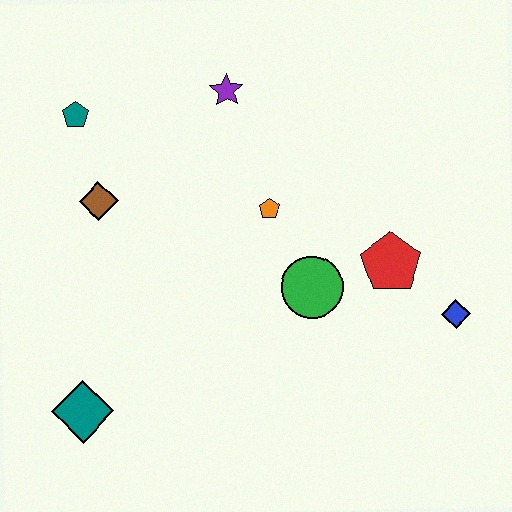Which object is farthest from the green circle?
The teal pentagon is farthest from the green circle.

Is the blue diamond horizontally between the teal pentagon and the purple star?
No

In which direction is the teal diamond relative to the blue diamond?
The teal diamond is to the left of the blue diamond.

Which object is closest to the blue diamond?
The red pentagon is closest to the blue diamond.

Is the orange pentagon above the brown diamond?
No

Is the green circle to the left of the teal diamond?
No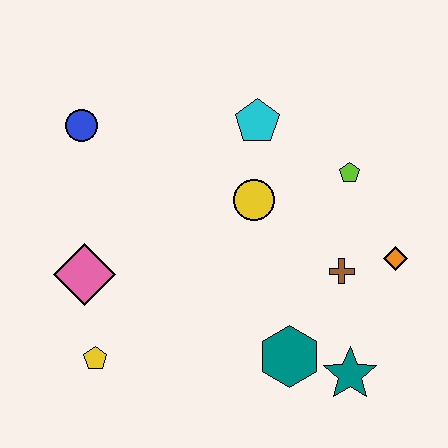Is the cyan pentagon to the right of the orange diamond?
No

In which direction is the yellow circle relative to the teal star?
The yellow circle is above the teal star.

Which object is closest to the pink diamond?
The yellow pentagon is closest to the pink diamond.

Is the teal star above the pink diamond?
No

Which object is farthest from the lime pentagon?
The yellow pentagon is farthest from the lime pentagon.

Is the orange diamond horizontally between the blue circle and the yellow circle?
No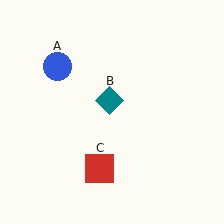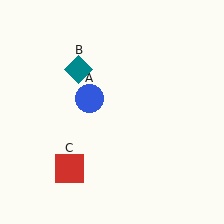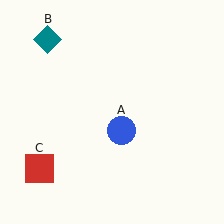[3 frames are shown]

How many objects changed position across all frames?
3 objects changed position: blue circle (object A), teal diamond (object B), red square (object C).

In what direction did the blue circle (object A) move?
The blue circle (object A) moved down and to the right.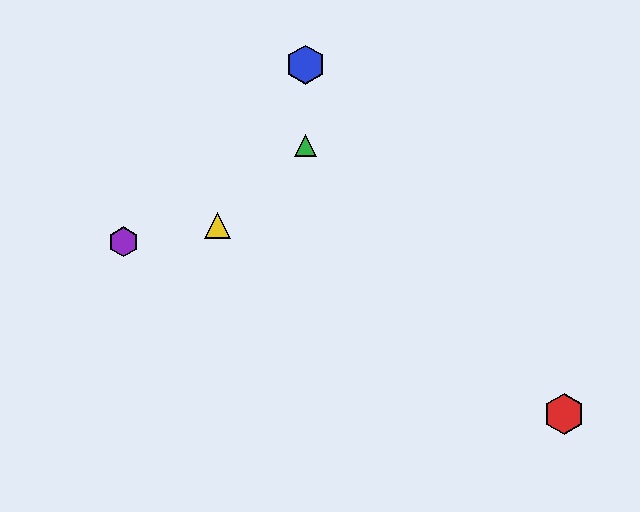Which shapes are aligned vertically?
The blue hexagon, the green triangle are aligned vertically.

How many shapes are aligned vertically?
2 shapes (the blue hexagon, the green triangle) are aligned vertically.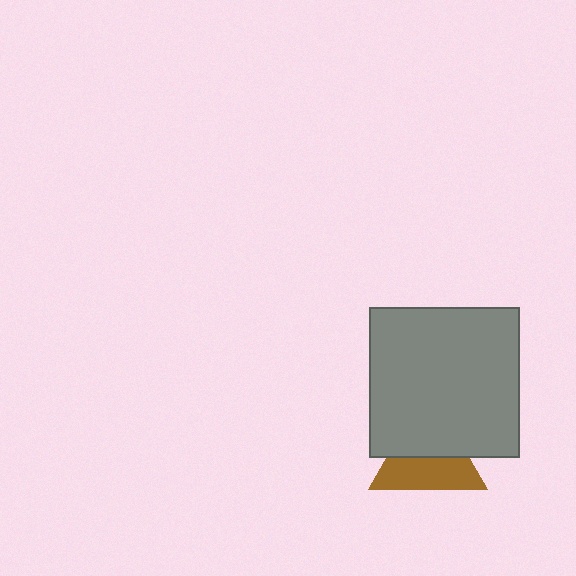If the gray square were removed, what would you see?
You would see the complete brown triangle.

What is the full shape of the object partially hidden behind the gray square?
The partially hidden object is a brown triangle.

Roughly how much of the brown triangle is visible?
About half of it is visible (roughly 52%).